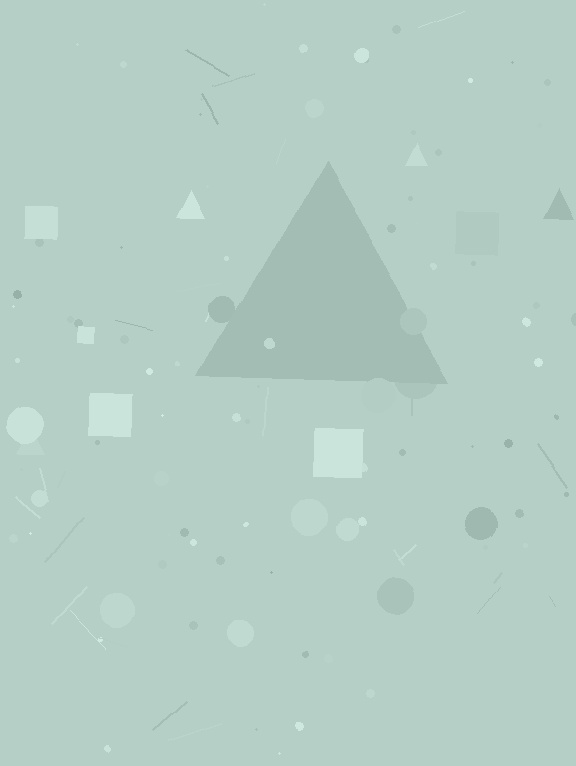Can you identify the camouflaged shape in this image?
The camouflaged shape is a triangle.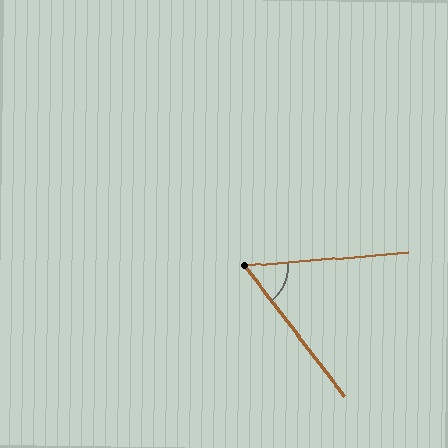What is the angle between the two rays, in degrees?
Approximately 57 degrees.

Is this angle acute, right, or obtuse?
It is acute.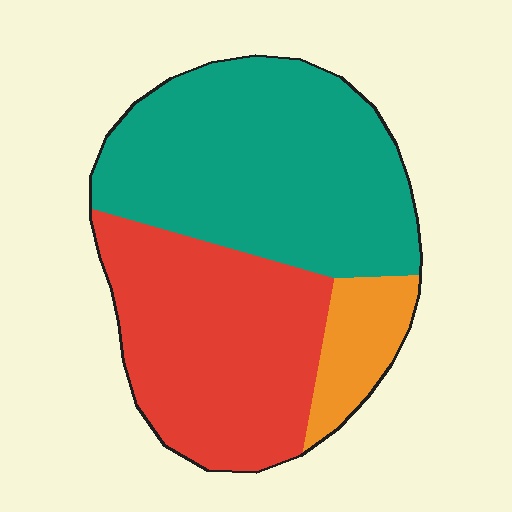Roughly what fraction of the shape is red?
Red covers 40% of the shape.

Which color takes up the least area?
Orange, at roughly 10%.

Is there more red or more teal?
Teal.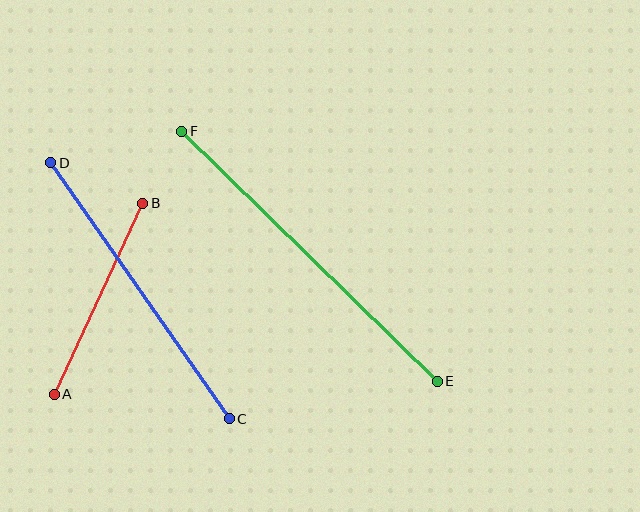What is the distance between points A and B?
The distance is approximately 211 pixels.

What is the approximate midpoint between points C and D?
The midpoint is at approximately (140, 291) pixels.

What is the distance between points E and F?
The distance is approximately 357 pixels.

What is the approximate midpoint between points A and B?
The midpoint is at approximately (98, 299) pixels.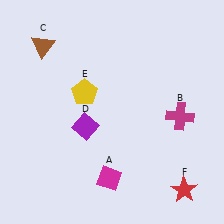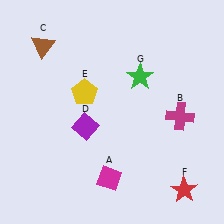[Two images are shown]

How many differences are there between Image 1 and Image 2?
There is 1 difference between the two images.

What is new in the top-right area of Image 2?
A green star (G) was added in the top-right area of Image 2.